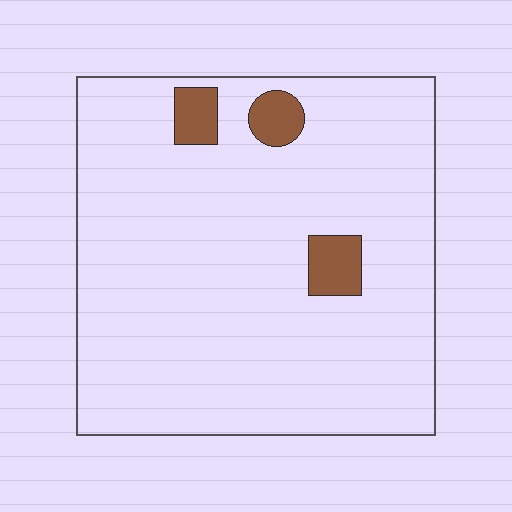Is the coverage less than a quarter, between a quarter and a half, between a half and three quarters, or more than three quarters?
Less than a quarter.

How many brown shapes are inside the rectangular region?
3.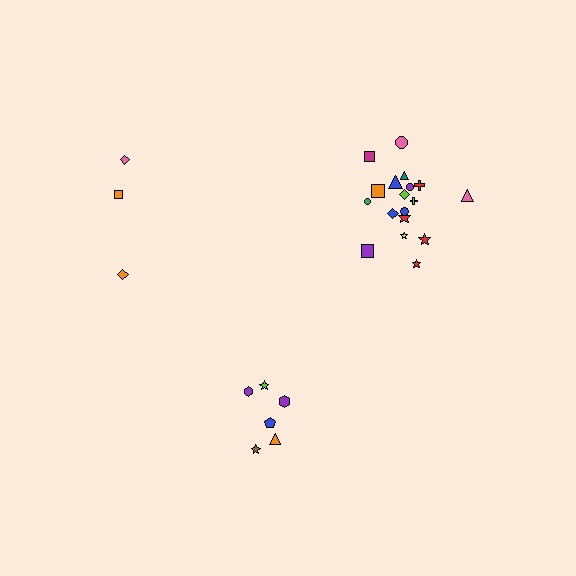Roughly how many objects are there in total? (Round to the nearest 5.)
Roughly 25 objects in total.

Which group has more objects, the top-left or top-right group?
The top-right group.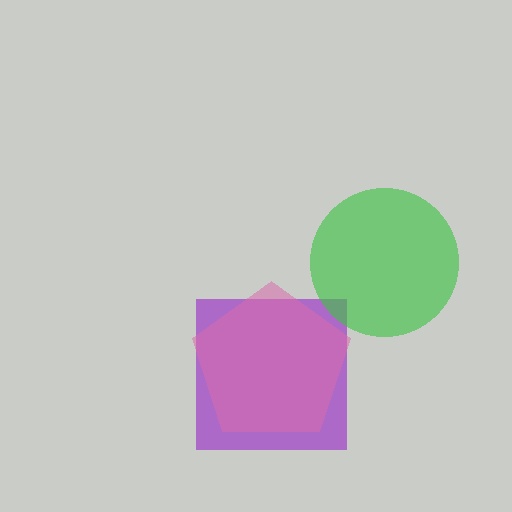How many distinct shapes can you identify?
There are 3 distinct shapes: a purple square, a green circle, a pink pentagon.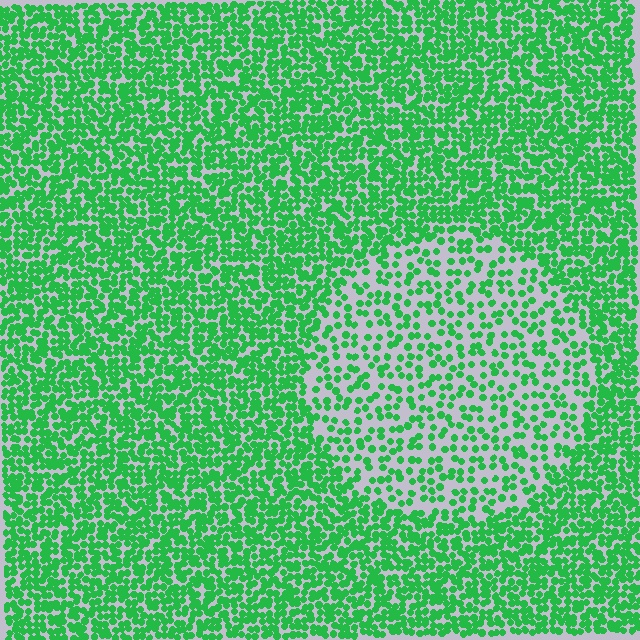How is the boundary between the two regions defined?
The boundary is defined by a change in element density (approximately 2.1x ratio). All elements are the same color, size, and shape.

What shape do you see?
I see a circle.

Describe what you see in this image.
The image contains small green elements arranged at two different densities. A circle-shaped region is visible where the elements are less densely packed than the surrounding area.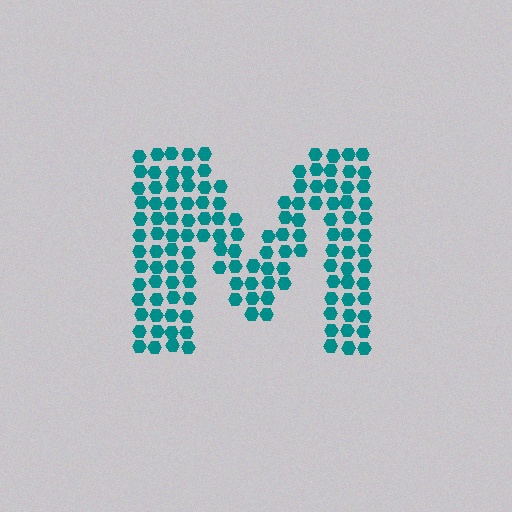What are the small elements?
The small elements are hexagons.